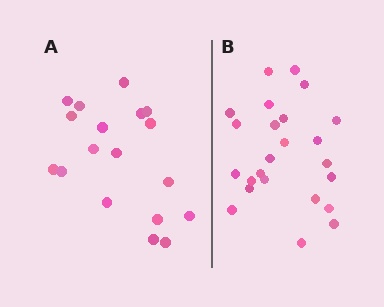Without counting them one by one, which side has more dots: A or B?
Region B (the right region) has more dots.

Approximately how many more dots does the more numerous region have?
Region B has about 6 more dots than region A.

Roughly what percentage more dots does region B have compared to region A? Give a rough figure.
About 35% more.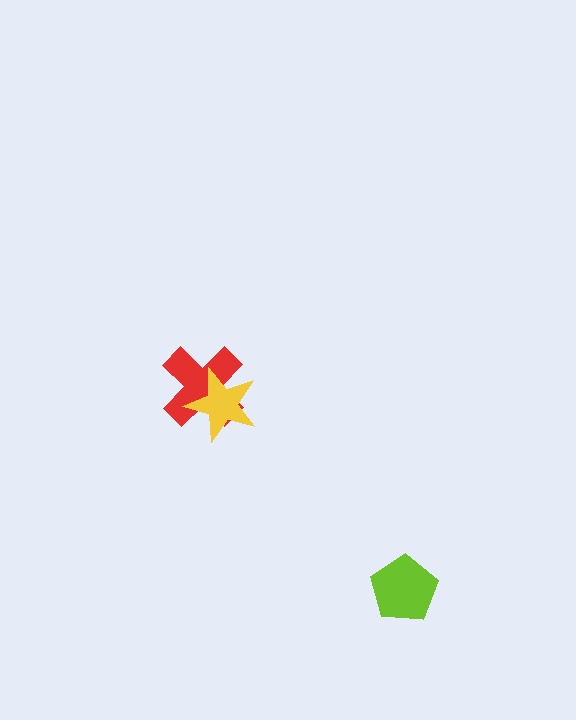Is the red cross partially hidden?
Yes, it is partially covered by another shape.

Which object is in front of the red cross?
The yellow star is in front of the red cross.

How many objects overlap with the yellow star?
1 object overlaps with the yellow star.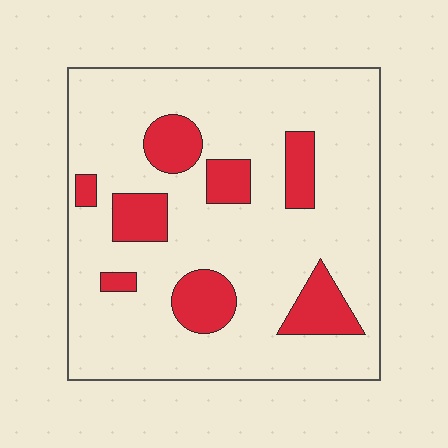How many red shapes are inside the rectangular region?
8.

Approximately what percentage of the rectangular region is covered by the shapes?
Approximately 20%.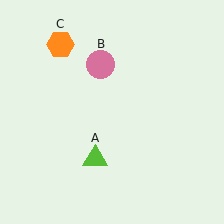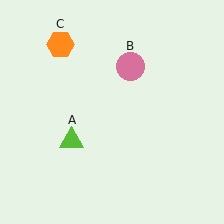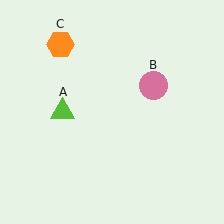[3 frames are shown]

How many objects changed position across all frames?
2 objects changed position: lime triangle (object A), pink circle (object B).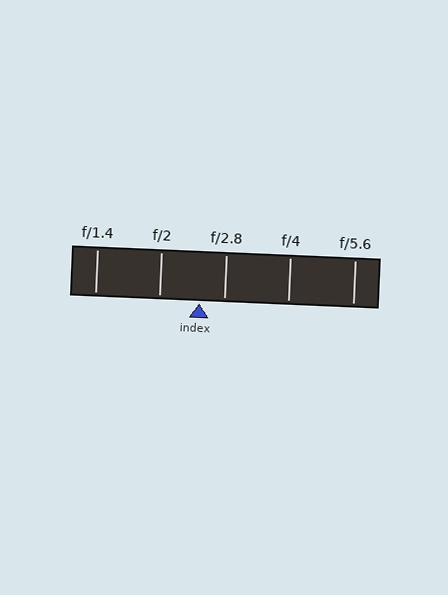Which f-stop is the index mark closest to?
The index mark is closest to f/2.8.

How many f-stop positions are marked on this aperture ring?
There are 5 f-stop positions marked.